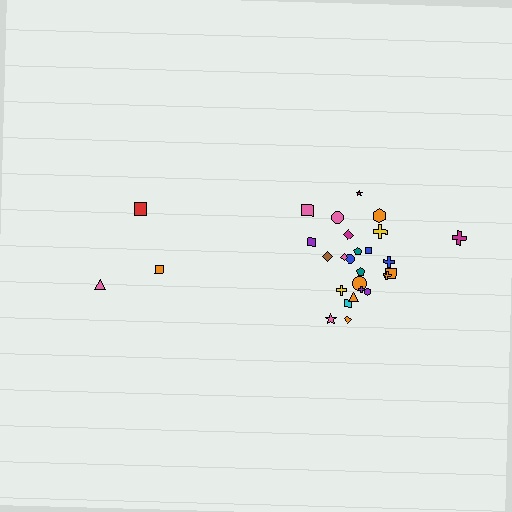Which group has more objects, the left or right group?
The right group.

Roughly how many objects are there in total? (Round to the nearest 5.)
Roughly 30 objects in total.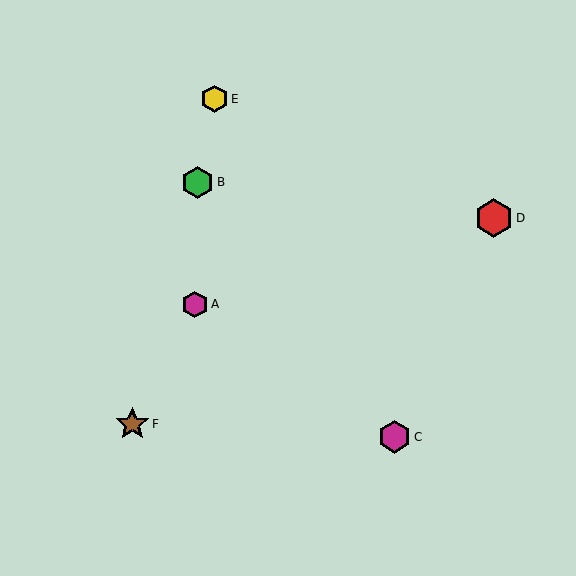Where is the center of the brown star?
The center of the brown star is at (132, 424).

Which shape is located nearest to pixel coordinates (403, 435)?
The magenta hexagon (labeled C) at (395, 437) is nearest to that location.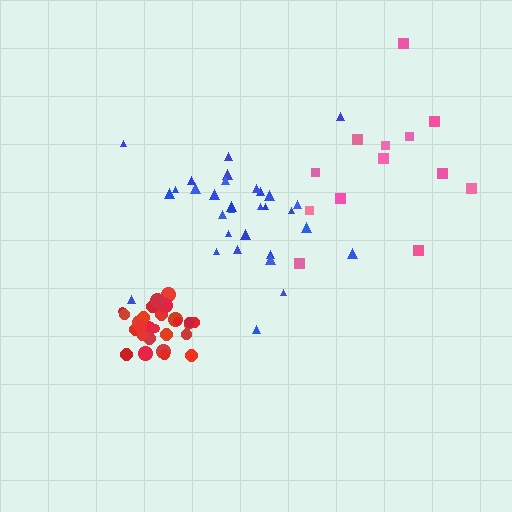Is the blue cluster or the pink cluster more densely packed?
Blue.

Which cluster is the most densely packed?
Red.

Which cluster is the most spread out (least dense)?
Pink.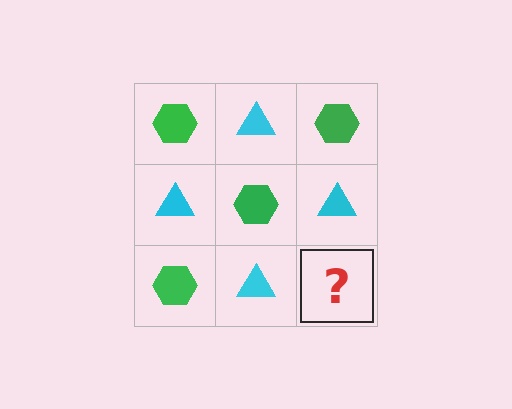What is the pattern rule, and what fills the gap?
The rule is that it alternates green hexagon and cyan triangle in a checkerboard pattern. The gap should be filled with a green hexagon.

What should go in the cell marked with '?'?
The missing cell should contain a green hexagon.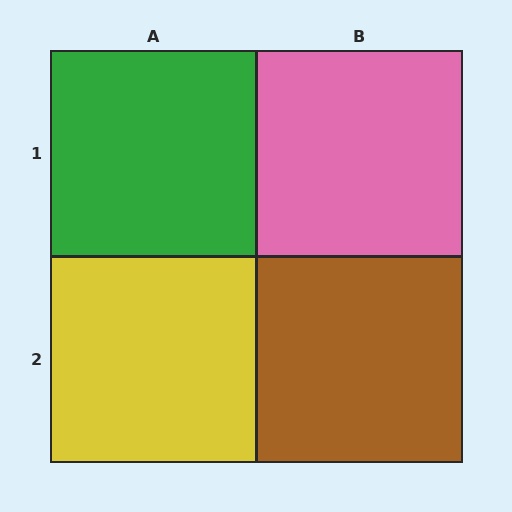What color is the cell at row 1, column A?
Green.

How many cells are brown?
1 cell is brown.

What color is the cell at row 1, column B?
Pink.